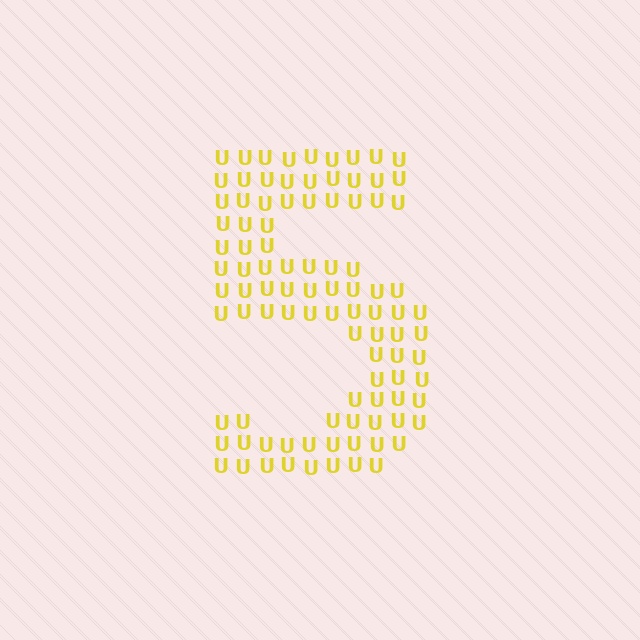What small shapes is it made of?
It is made of small letter U's.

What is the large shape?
The large shape is the digit 5.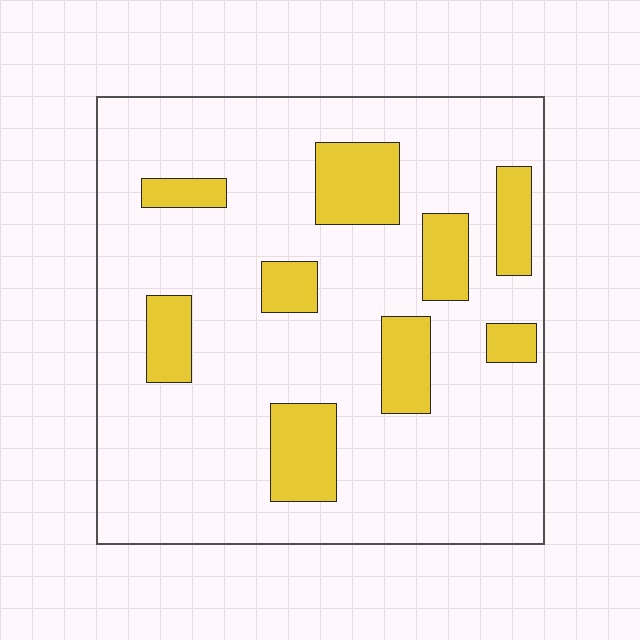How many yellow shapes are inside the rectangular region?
9.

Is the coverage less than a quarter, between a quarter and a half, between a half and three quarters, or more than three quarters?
Less than a quarter.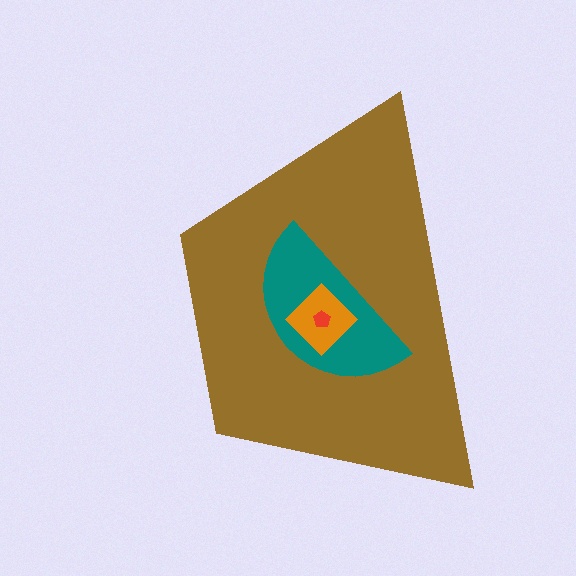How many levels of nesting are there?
4.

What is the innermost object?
The red pentagon.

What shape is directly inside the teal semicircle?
The orange diamond.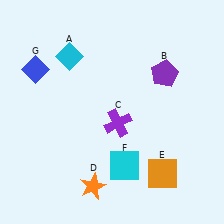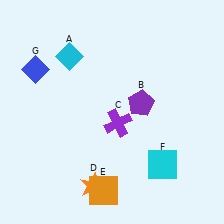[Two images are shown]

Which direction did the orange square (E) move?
The orange square (E) moved left.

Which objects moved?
The objects that moved are: the purple pentagon (B), the orange square (E), the cyan square (F).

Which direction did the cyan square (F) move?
The cyan square (F) moved right.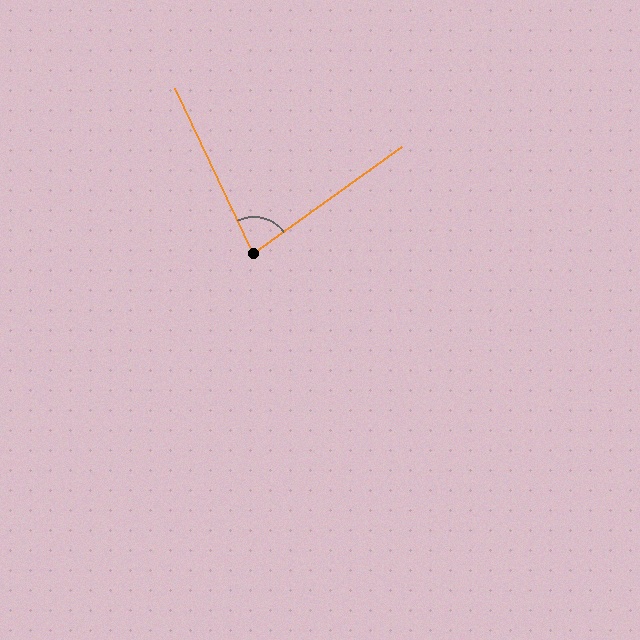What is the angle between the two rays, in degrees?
Approximately 80 degrees.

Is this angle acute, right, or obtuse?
It is acute.